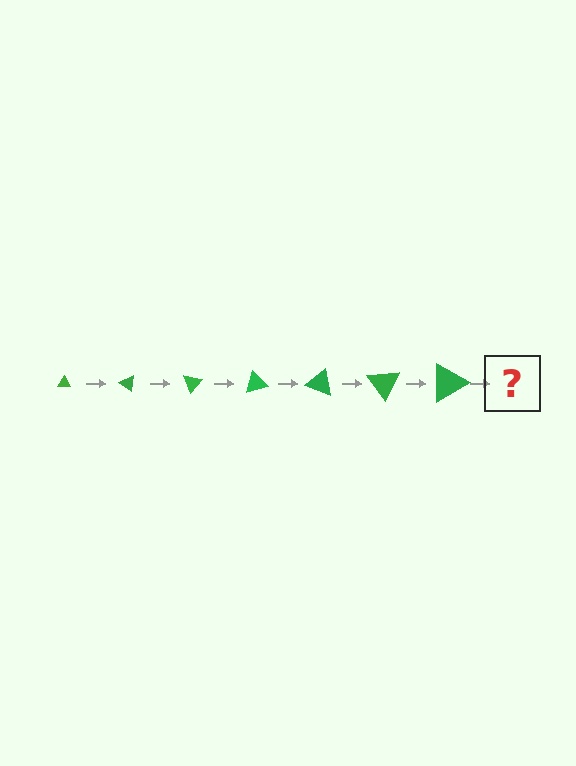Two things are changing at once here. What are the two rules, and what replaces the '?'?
The two rules are that the triangle grows larger each step and it rotates 35 degrees each step. The '?' should be a triangle, larger than the previous one and rotated 245 degrees from the start.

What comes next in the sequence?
The next element should be a triangle, larger than the previous one and rotated 245 degrees from the start.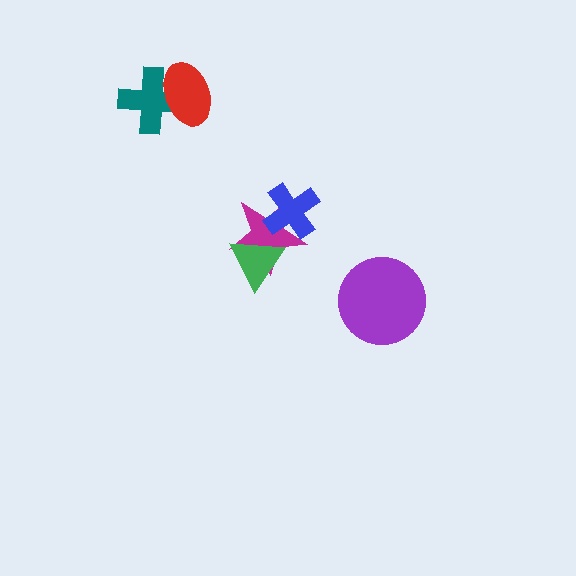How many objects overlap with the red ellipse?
1 object overlaps with the red ellipse.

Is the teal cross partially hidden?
Yes, it is partially covered by another shape.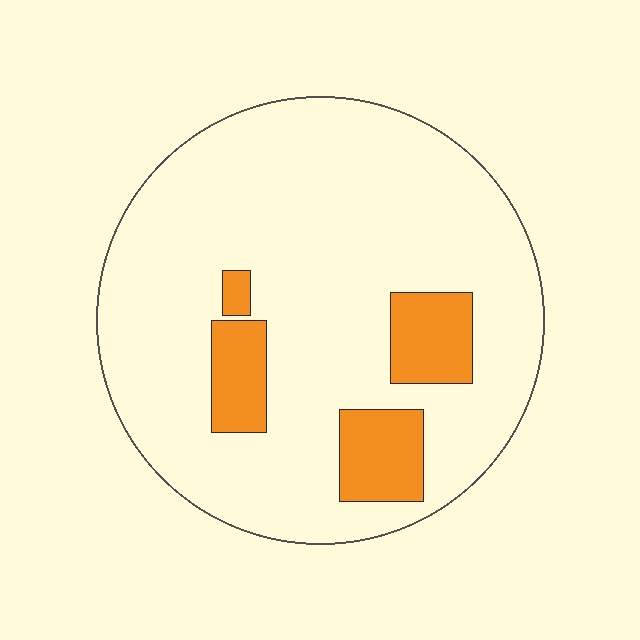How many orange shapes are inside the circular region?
4.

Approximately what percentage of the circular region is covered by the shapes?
Approximately 15%.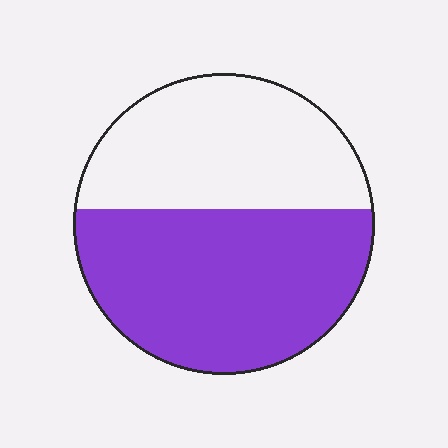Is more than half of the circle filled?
Yes.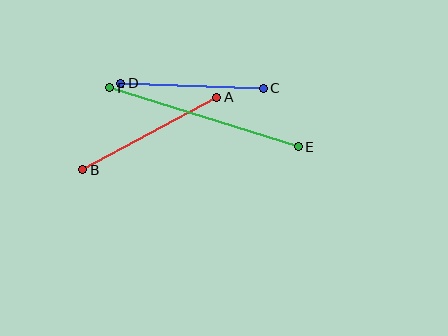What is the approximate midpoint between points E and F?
The midpoint is at approximately (204, 117) pixels.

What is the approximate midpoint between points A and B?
The midpoint is at approximately (150, 133) pixels.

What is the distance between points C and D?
The distance is approximately 142 pixels.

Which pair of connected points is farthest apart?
Points E and F are farthest apart.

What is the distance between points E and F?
The distance is approximately 197 pixels.